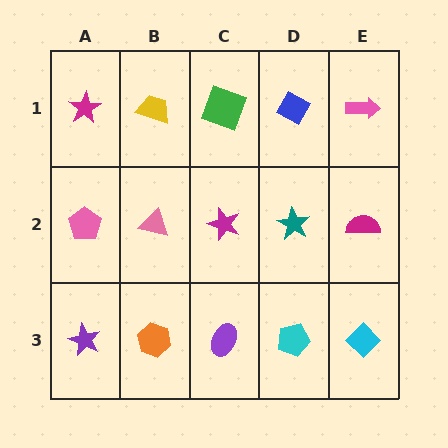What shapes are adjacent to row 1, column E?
A magenta semicircle (row 2, column E), a blue diamond (row 1, column D).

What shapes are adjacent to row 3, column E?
A magenta semicircle (row 2, column E), a cyan pentagon (row 3, column D).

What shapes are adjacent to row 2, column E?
A pink arrow (row 1, column E), a cyan diamond (row 3, column E), a teal star (row 2, column D).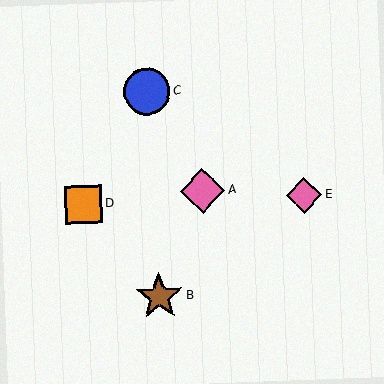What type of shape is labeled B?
Shape B is a brown star.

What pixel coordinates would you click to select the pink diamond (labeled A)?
Click at (203, 191) to select the pink diamond A.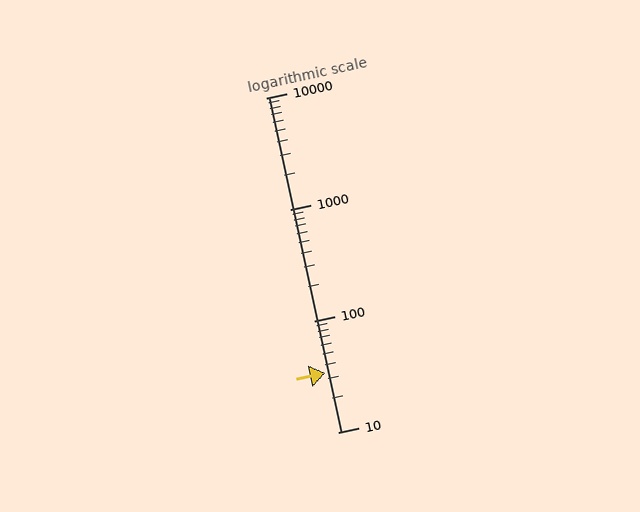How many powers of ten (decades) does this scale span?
The scale spans 3 decades, from 10 to 10000.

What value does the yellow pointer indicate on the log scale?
The pointer indicates approximately 34.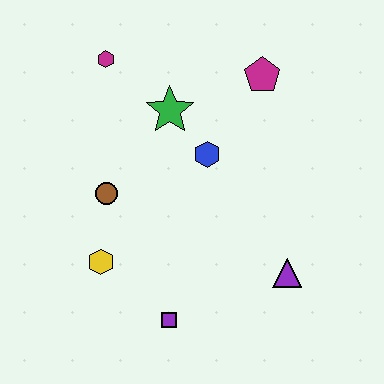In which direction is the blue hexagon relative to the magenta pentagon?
The blue hexagon is below the magenta pentagon.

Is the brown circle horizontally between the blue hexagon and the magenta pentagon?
No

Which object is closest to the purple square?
The yellow hexagon is closest to the purple square.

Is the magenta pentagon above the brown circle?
Yes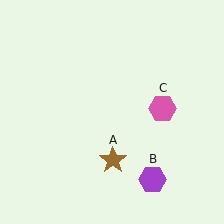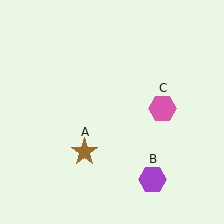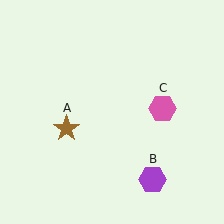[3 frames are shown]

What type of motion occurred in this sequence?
The brown star (object A) rotated clockwise around the center of the scene.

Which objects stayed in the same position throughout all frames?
Purple hexagon (object B) and pink hexagon (object C) remained stationary.